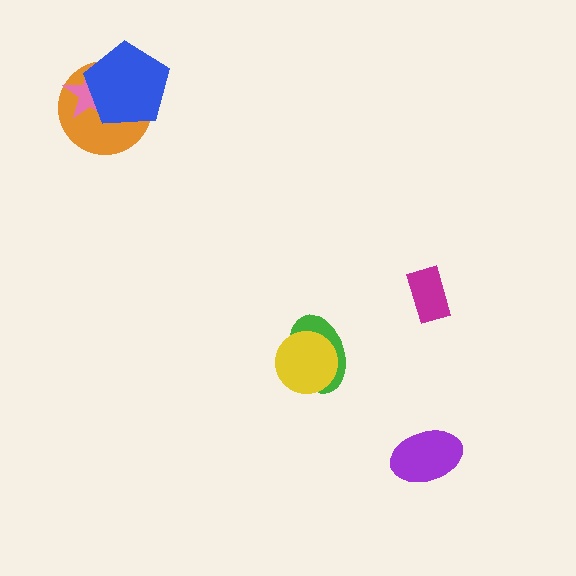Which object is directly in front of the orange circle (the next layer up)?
The pink star is directly in front of the orange circle.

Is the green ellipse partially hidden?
Yes, it is partially covered by another shape.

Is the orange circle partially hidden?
Yes, it is partially covered by another shape.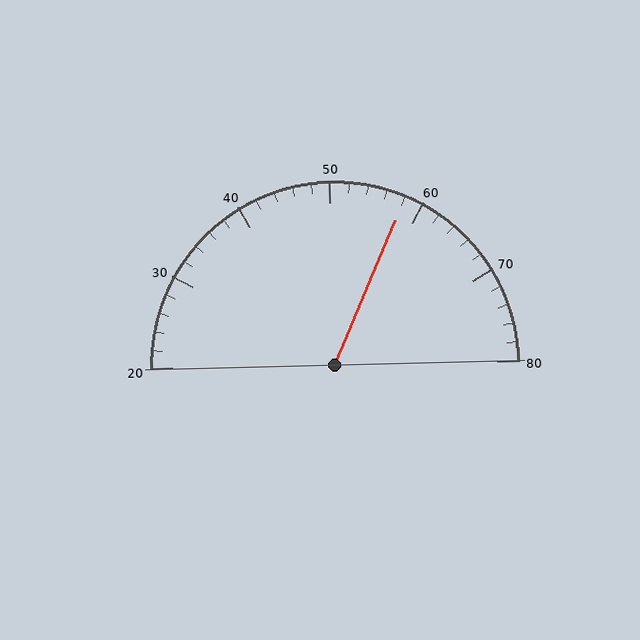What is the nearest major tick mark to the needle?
The nearest major tick mark is 60.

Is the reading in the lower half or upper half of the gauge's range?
The reading is in the upper half of the range (20 to 80).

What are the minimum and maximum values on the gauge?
The gauge ranges from 20 to 80.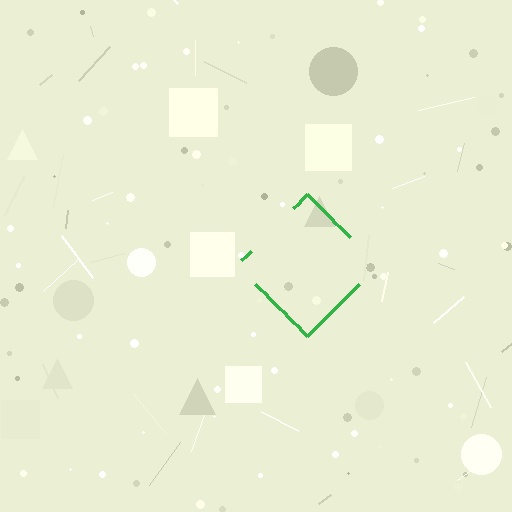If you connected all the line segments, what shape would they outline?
They would outline a diamond.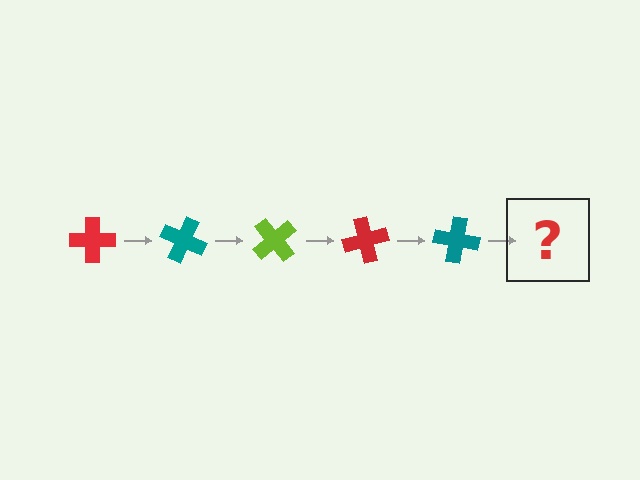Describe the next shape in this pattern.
It should be a lime cross, rotated 125 degrees from the start.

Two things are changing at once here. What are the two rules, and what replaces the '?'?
The two rules are that it rotates 25 degrees each step and the color cycles through red, teal, and lime. The '?' should be a lime cross, rotated 125 degrees from the start.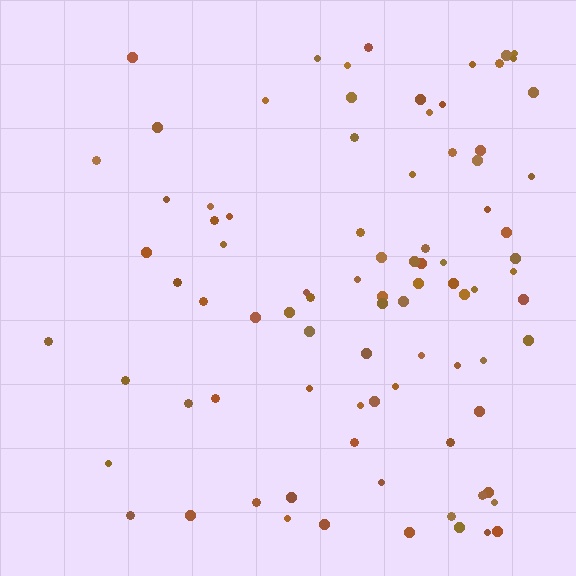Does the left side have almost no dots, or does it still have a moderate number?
Still a moderate number, just noticeably fewer than the right.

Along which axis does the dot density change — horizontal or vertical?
Horizontal.